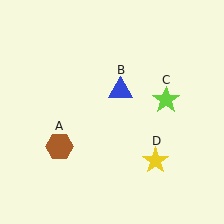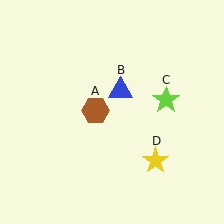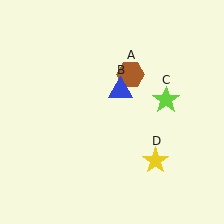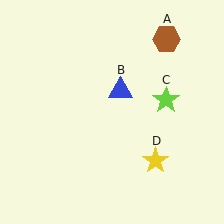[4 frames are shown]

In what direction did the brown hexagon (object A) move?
The brown hexagon (object A) moved up and to the right.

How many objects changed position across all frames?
1 object changed position: brown hexagon (object A).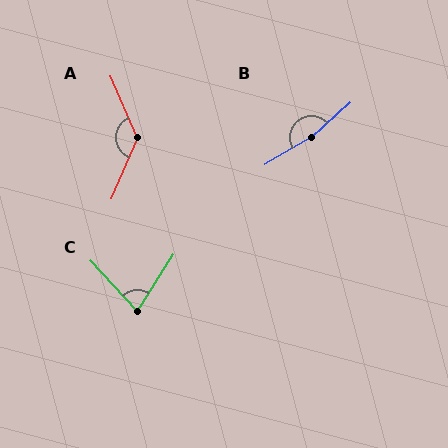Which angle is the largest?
B, at approximately 169 degrees.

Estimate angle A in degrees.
Approximately 133 degrees.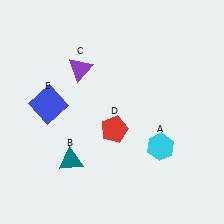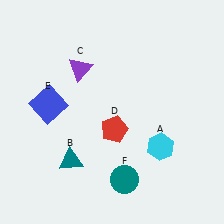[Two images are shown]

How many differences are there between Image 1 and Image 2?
There is 1 difference between the two images.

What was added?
A teal circle (F) was added in Image 2.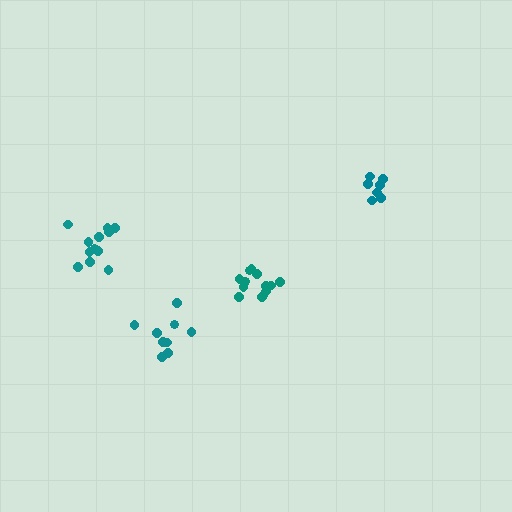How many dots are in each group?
Group 1: 12 dots, Group 2: 13 dots, Group 3: 9 dots, Group 4: 7 dots (41 total).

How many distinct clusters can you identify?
There are 4 distinct clusters.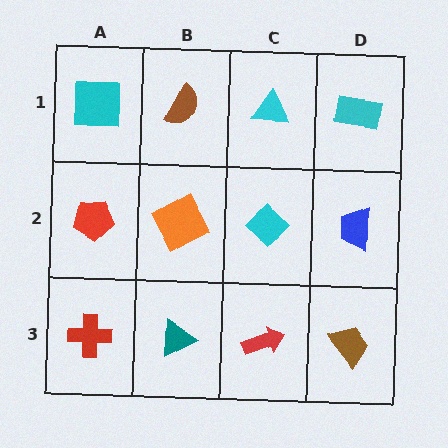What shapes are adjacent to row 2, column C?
A cyan triangle (row 1, column C), a red arrow (row 3, column C), an orange square (row 2, column B), a blue trapezoid (row 2, column D).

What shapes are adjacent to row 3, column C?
A cyan diamond (row 2, column C), a teal triangle (row 3, column B), a brown trapezoid (row 3, column D).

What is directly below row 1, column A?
A red pentagon.